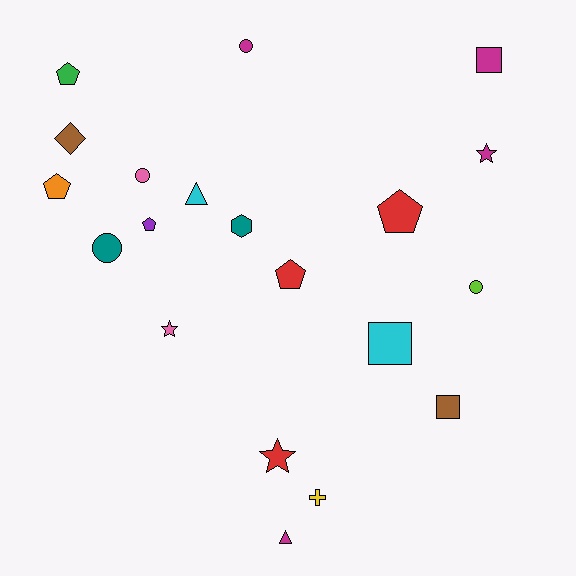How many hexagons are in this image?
There is 1 hexagon.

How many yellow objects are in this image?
There is 1 yellow object.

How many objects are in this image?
There are 20 objects.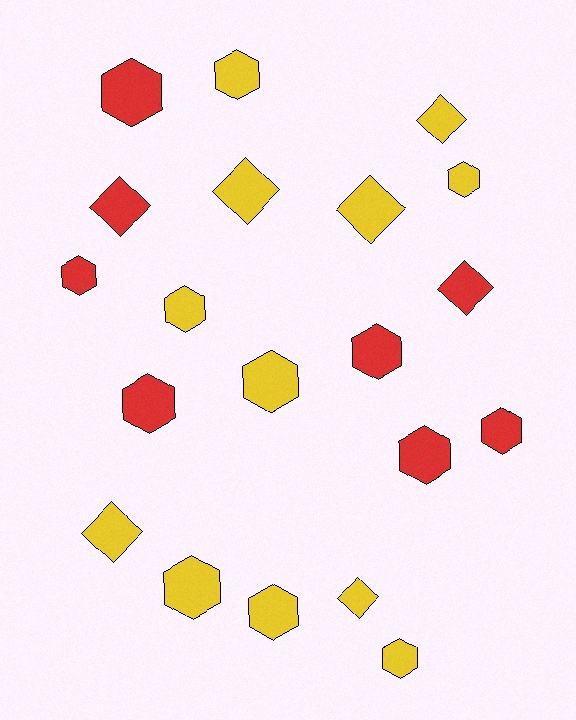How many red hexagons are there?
There are 6 red hexagons.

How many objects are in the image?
There are 20 objects.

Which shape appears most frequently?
Hexagon, with 13 objects.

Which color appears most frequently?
Yellow, with 12 objects.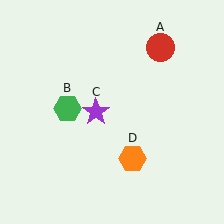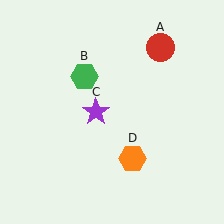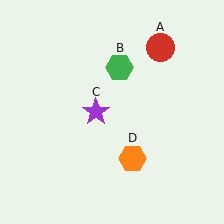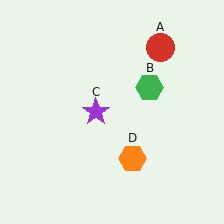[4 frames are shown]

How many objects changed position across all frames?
1 object changed position: green hexagon (object B).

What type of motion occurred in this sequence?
The green hexagon (object B) rotated clockwise around the center of the scene.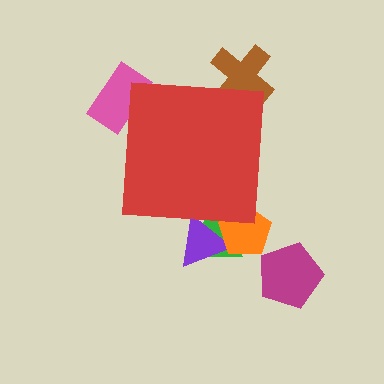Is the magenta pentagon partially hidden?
No, the magenta pentagon is fully visible.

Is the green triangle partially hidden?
Yes, the green triangle is partially hidden behind the red square.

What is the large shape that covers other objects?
A red square.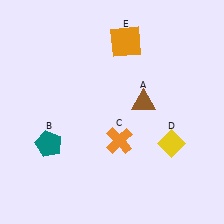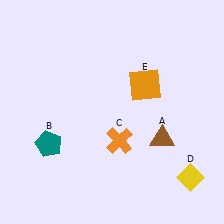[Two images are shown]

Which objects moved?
The objects that moved are: the brown triangle (A), the yellow diamond (D), the orange square (E).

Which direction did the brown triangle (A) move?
The brown triangle (A) moved down.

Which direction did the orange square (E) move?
The orange square (E) moved down.